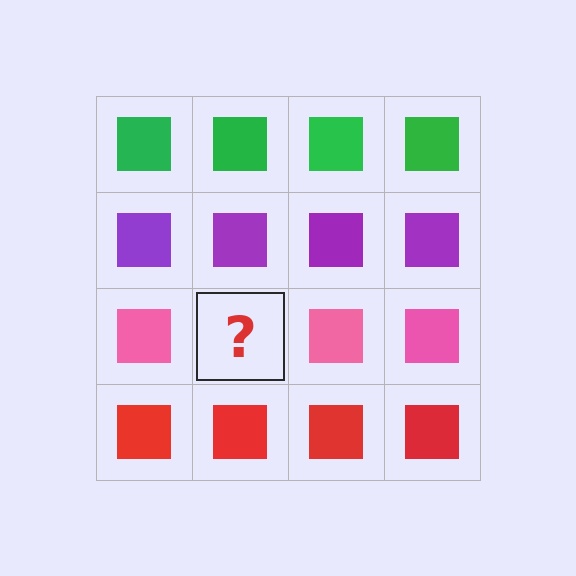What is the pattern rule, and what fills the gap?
The rule is that each row has a consistent color. The gap should be filled with a pink square.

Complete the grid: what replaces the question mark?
The question mark should be replaced with a pink square.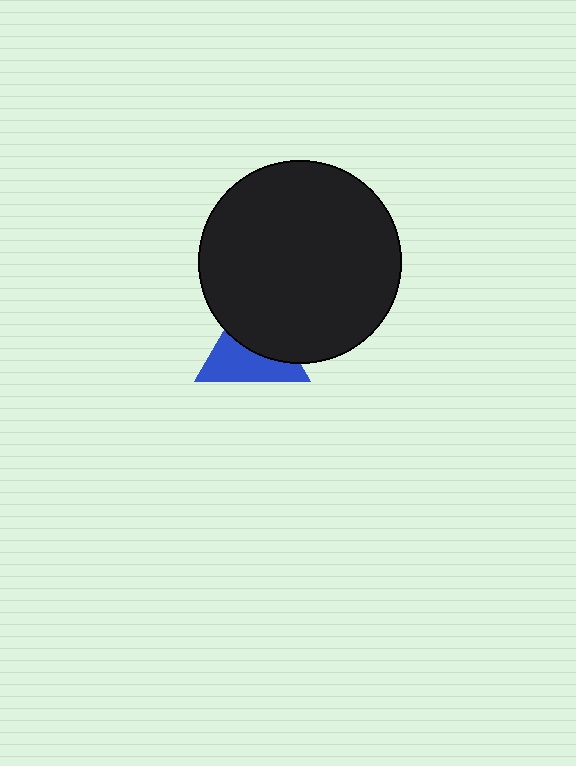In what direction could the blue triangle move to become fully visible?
The blue triangle could move down. That would shift it out from behind the black circle entirely.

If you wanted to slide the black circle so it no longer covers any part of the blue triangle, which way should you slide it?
Slide it up — that is the most direct way to separate the two shapes.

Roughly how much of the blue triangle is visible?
About half of it is visible (roughly 51%).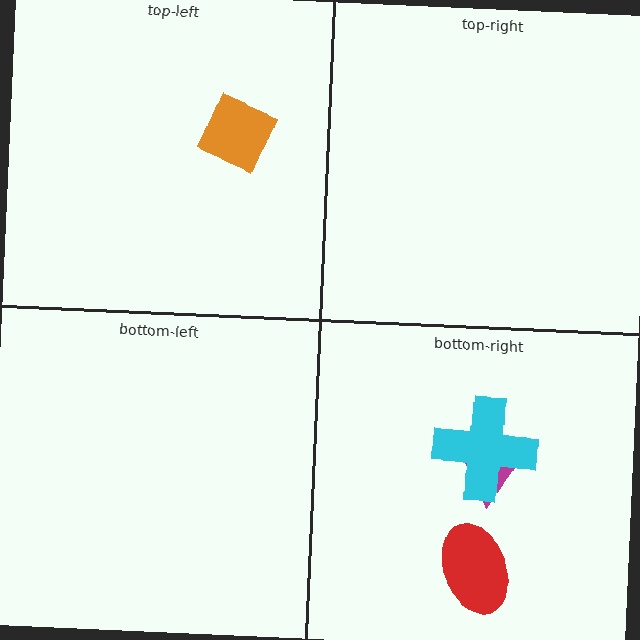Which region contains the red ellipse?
The bottom-right region.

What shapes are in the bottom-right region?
The magenta triangle, the red ellipse, the cyan cross.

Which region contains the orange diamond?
The top-left region.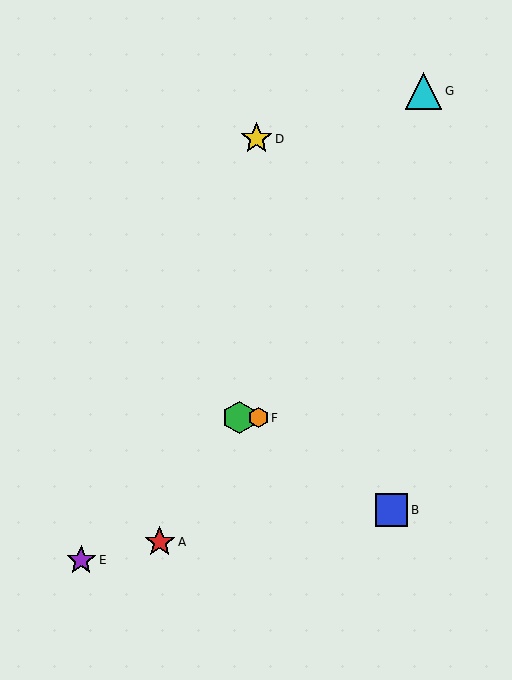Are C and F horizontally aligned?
Yes, both are at y≈418.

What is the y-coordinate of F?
Object F is at y≈418.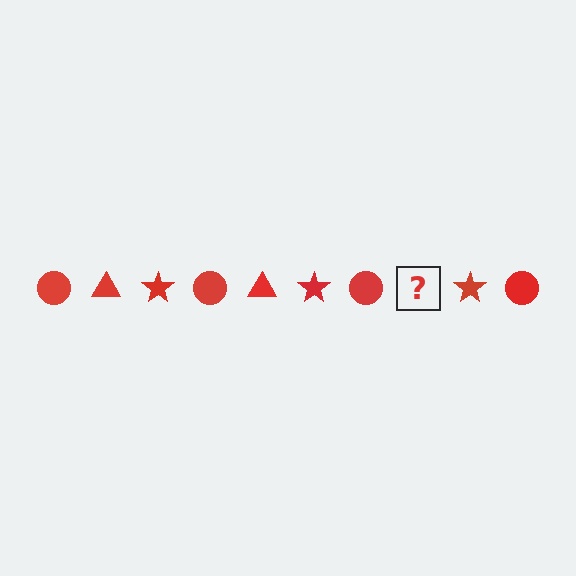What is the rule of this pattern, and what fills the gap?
The rule is that the pattern cycles through circle, triangle, star shapes in red. The gap should be filled with a red triangle.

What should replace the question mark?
The question mark should be replaced with a red triangle.